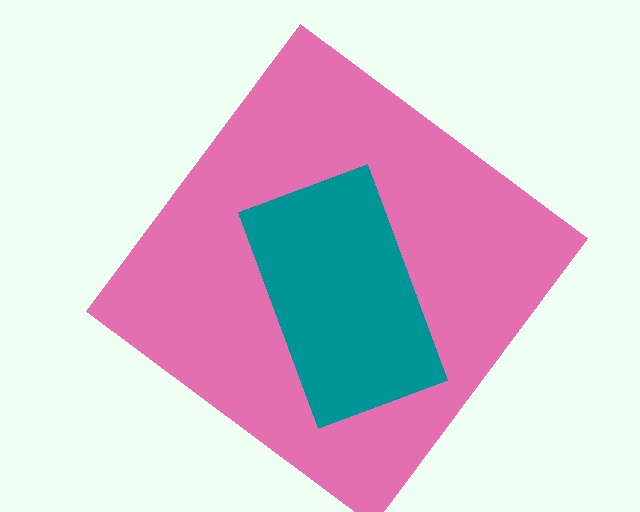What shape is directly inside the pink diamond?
The teal rectangle.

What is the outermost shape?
The pink diamond.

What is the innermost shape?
The teal rectangle.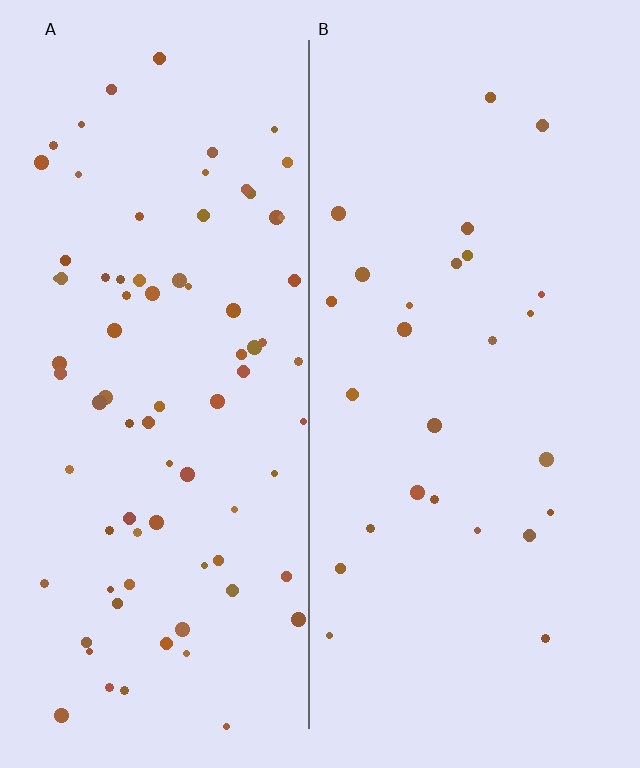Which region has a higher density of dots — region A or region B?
A (the left).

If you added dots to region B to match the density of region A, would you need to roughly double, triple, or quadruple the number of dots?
Approximately triple.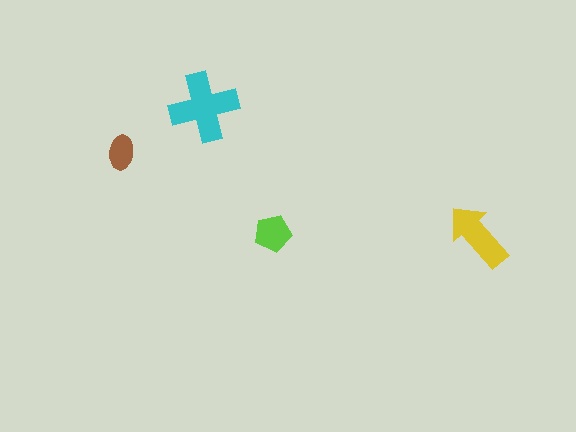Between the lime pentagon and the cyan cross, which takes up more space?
The cyan cross.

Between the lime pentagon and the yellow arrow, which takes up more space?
The yellow arrow.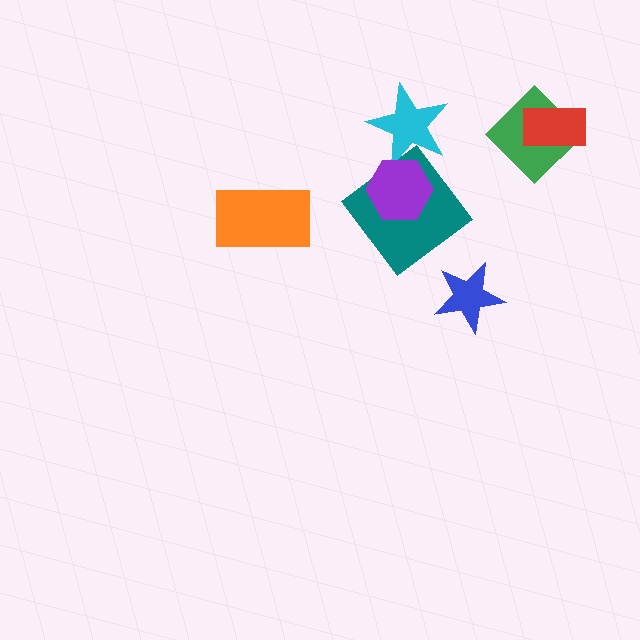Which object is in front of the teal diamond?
The purple hexagon is in front of the teal diamond.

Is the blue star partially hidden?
No, no other shape covers it.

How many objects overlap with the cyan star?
1 object overlaps with the cyan star.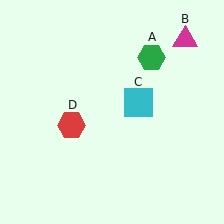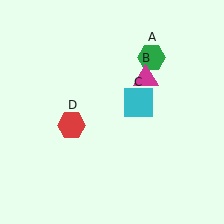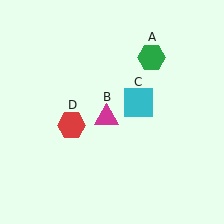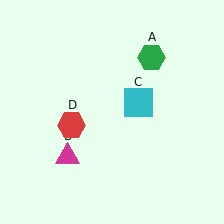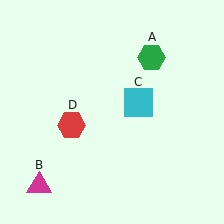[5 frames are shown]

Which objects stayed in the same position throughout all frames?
Green hexagon (object A) and cyan square (object C) and red hexagon (object D) remained stationary.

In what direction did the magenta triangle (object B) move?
The magenta triangle (object B) moved down and to the left.